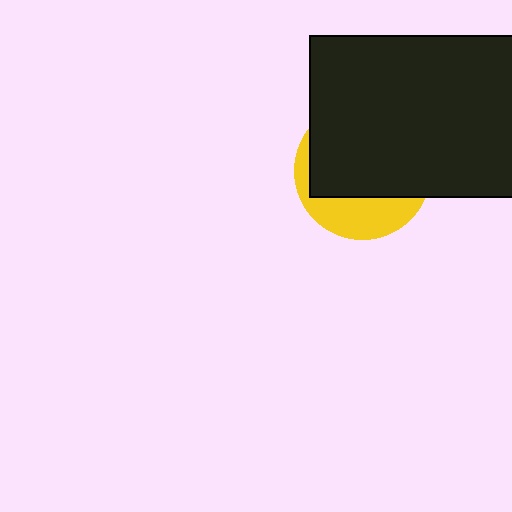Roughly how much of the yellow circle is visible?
A small part of it is visible (roughly 32%).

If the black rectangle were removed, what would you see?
You would see the complete yellow circle.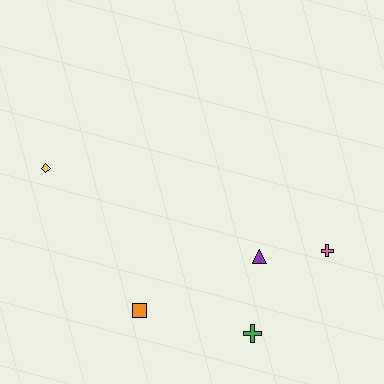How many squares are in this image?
There is 1 square.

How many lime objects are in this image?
There are no lime objects.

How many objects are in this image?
There are 5 objects.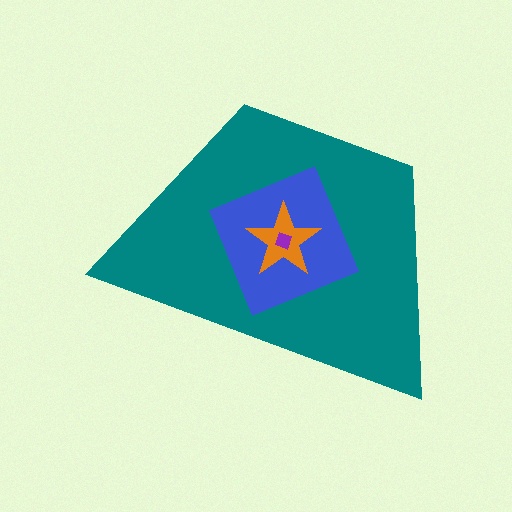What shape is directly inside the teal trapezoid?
The blue square.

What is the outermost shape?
The teal trapezoid.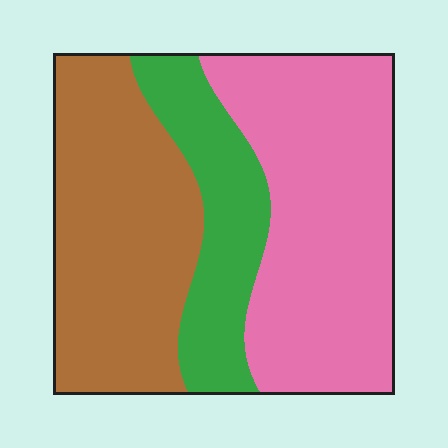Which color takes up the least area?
Green, at roughly 20%.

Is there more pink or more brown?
Pink.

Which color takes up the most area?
Pink, at roughly 45%.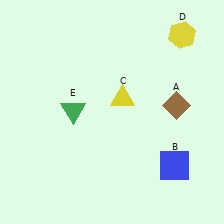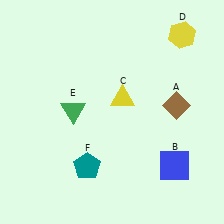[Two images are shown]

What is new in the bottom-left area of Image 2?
A teal pentagon (F) was added in the bottom-left area of Image 2.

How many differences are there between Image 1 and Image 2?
There is 1 difference between the two images.